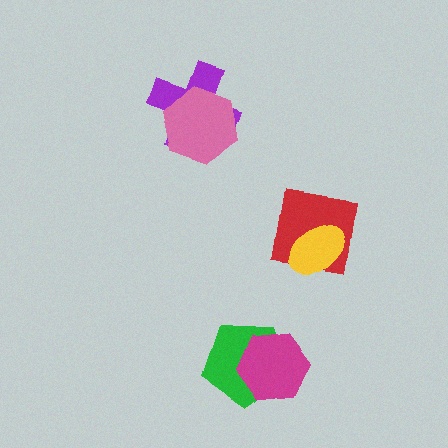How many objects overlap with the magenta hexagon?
1 object overlaps with the magenta hexagon.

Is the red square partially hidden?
Yes, it is partially covered by another shape.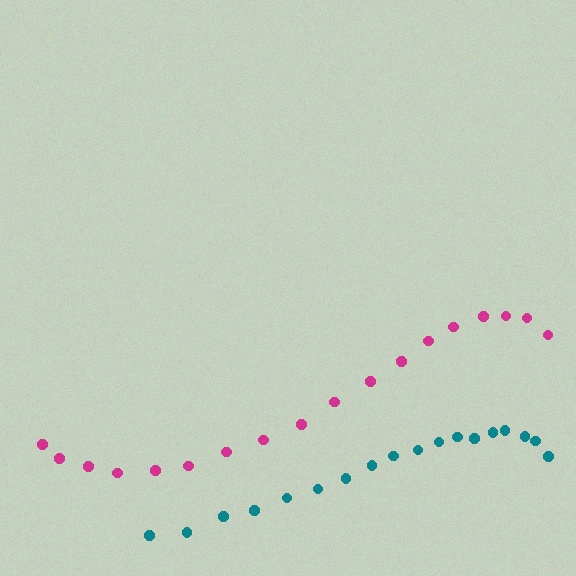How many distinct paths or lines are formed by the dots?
There are 2 distinct paths.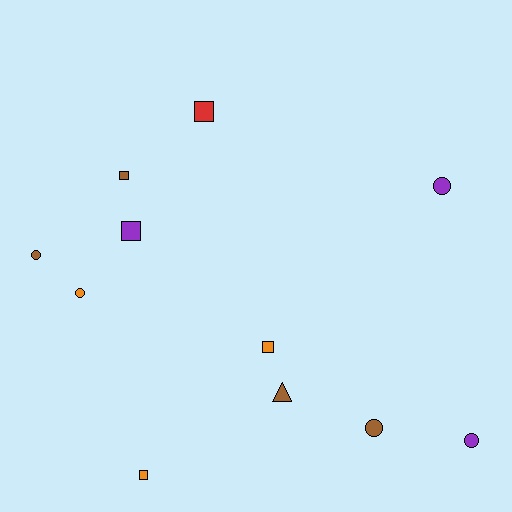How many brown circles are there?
There are 2 brown circles.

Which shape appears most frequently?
Circle, with 5 objects.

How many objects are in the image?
There are 11 objects.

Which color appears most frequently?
Brown, with 4 objects.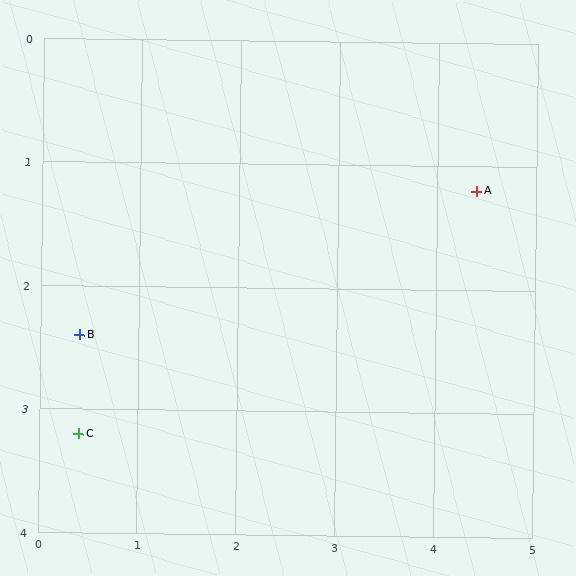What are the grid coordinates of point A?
Point A is at approximately (4.4, 1.2).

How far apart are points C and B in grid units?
Points C and B are about 0.8 grid units apart.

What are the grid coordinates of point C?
Point C is at approximately (0.4, 3.2).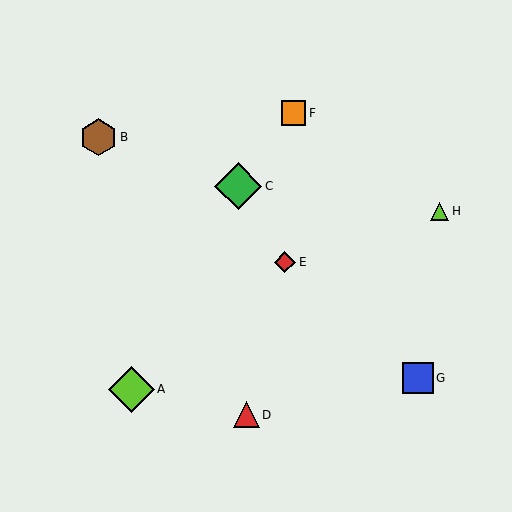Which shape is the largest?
The green diamond (labeled C) is the largest.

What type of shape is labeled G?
Shape G is a blue square.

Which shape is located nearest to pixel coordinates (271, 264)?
The red diamond (labeled E) at (285, 262) is nearest to that location.